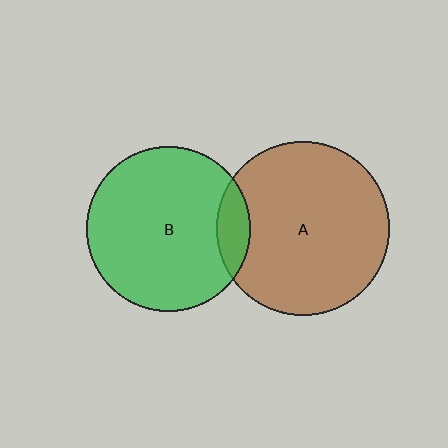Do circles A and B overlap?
Yes.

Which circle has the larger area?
Circle A (brown).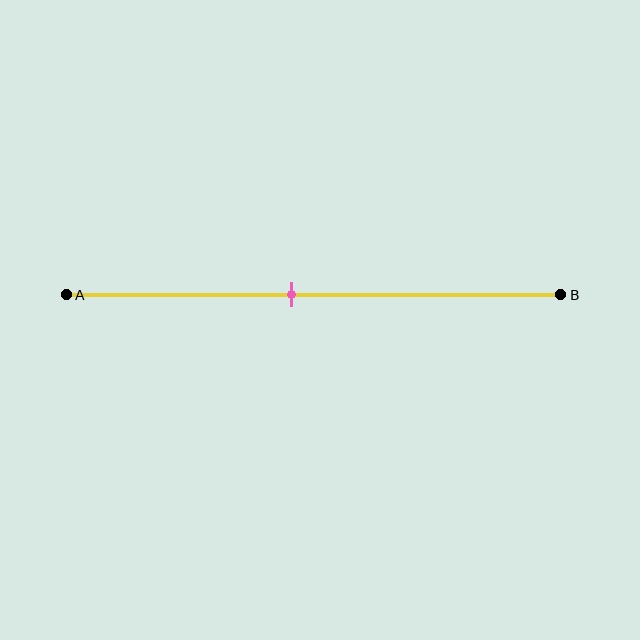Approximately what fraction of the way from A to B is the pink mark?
The pink mark is approximately 45% of the way from A to B.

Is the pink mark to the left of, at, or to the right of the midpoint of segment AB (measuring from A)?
The pink mark is to the left of the midpoint of segment AB.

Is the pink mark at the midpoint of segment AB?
No, the mark is at about 45% from A, not at the 50% midpoint.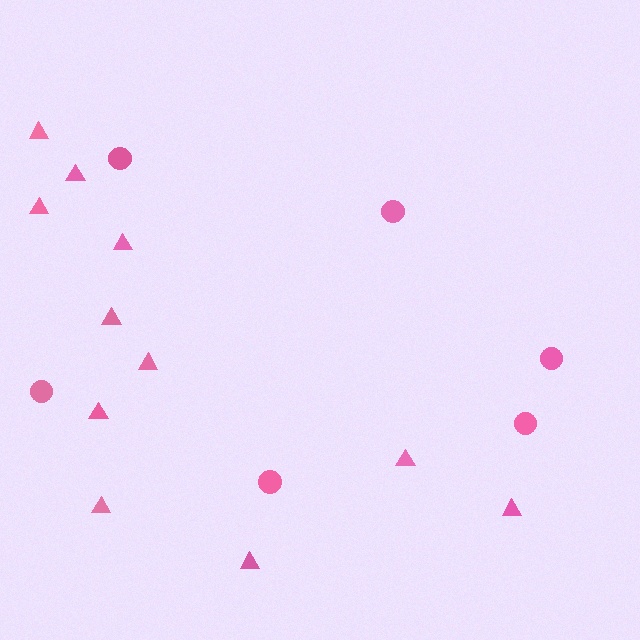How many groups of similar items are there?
There are 2 groups: one group of circles (6) and one group of triangles (11).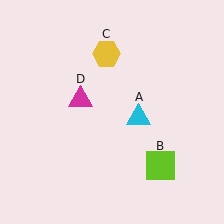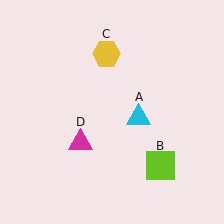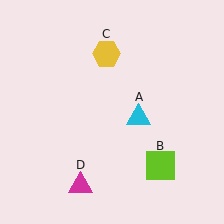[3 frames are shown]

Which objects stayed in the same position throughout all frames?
Cyan triangle (object A) and lime square (object B) and yellow hexagon (object C) remained stationary.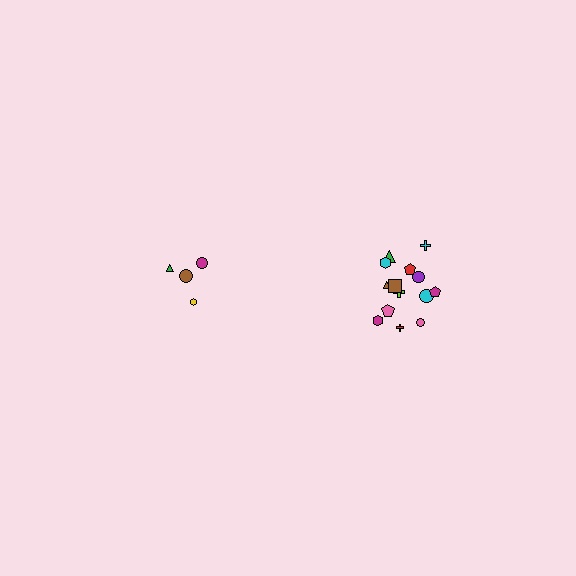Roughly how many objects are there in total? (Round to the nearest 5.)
Roughly 20 objects in total.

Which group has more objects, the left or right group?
The right group.